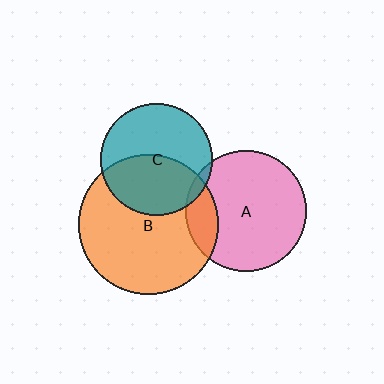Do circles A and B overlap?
Yes.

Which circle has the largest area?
Circle B (orange).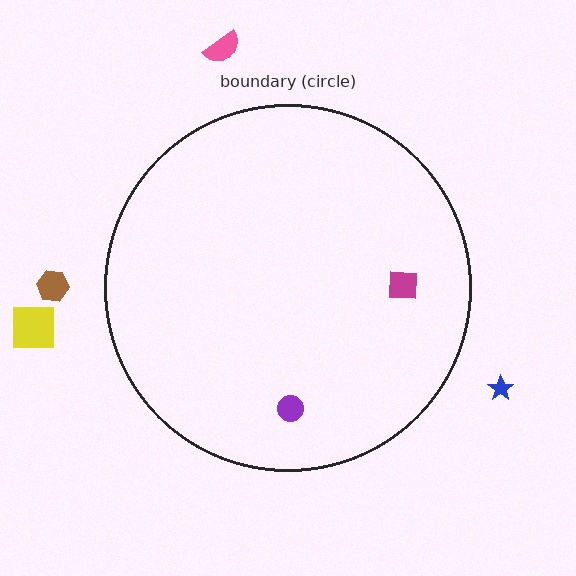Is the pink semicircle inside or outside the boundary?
Outside.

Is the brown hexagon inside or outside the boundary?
Outside.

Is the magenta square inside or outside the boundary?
Inside.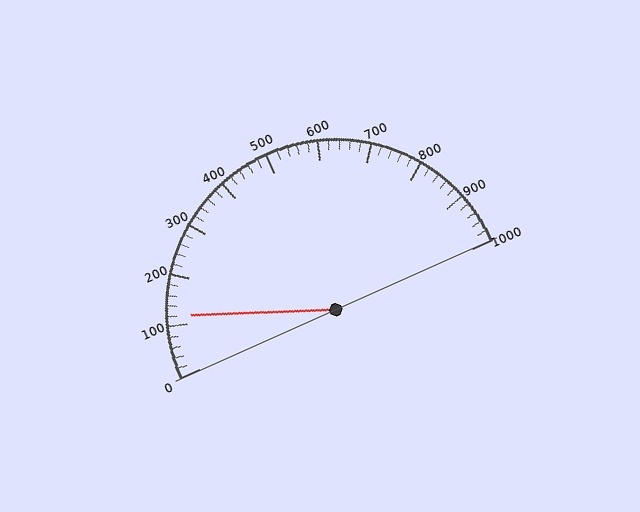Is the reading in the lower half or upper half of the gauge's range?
The reading is in the lower half of the range (0 to 1000).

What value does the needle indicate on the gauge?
The needle indicates approximately 120.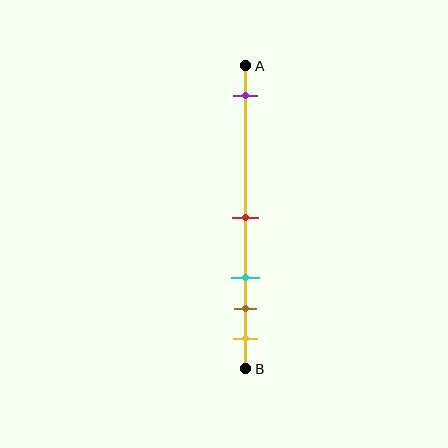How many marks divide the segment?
There are 5 marks dividing the segment.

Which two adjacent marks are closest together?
The brown and yellow marks are the closest adjacent pair.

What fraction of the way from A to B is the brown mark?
The brown mark is approximately 80% (0.8) of the way from A to B.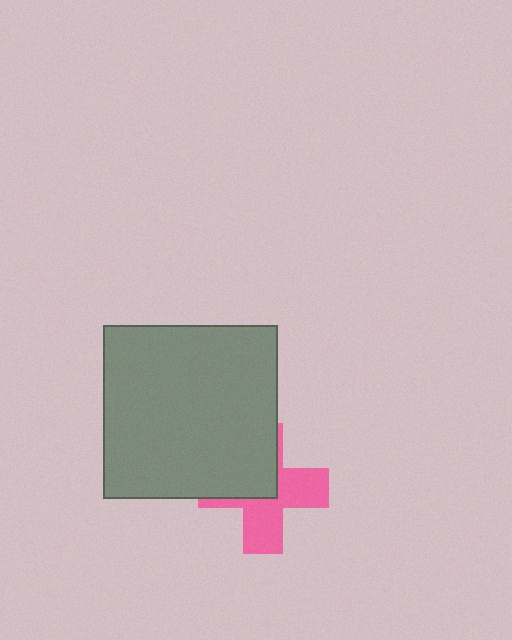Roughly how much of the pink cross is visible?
About half of it is visible (roughly 54%).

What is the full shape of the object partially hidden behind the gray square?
The partially hidden object is a pink cross.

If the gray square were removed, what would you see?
You would see the complete pink cross.